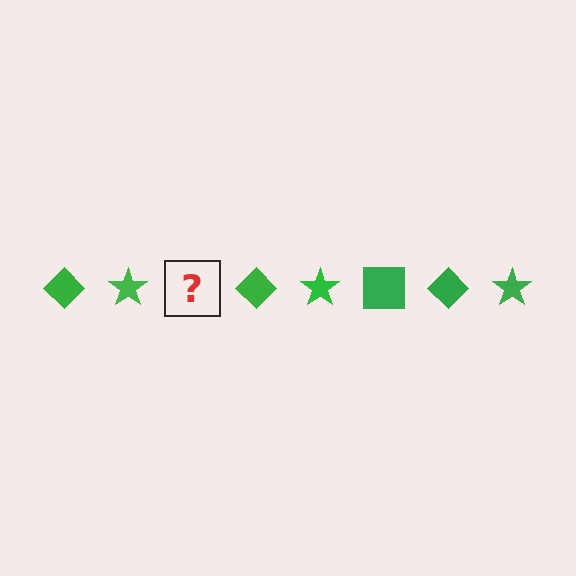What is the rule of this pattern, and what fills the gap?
The rule is that the pattern cycles through diamond, star, square shapes in green. The gap should be filled with a green square.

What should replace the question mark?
The question mark should be replaced with a green square.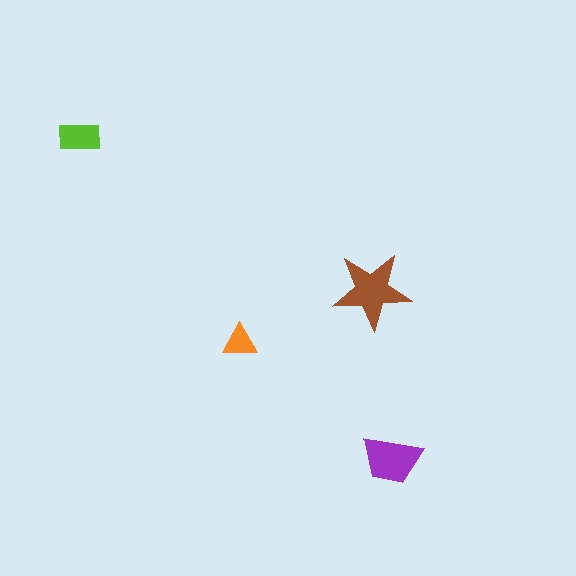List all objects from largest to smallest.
The brown star, the purple trapezoid, the lime rectangle, the orange triangle.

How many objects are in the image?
There are 4 objects in the image.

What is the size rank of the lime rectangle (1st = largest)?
3rd.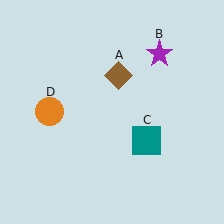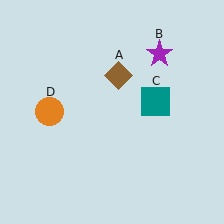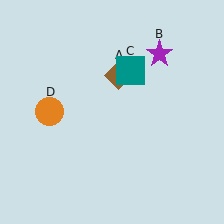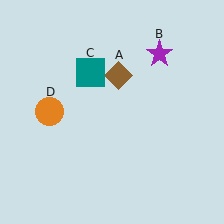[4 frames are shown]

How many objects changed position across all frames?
1 object changed position: teal square (object C).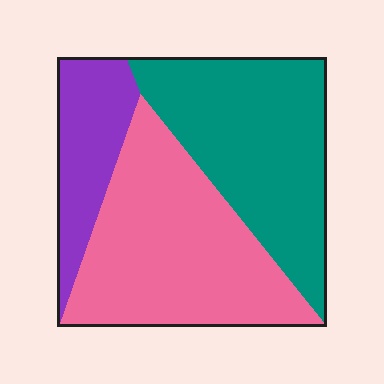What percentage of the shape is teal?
Teal covers 40% of the shape.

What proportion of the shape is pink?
Pink covers 43% of the shape.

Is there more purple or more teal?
Teal.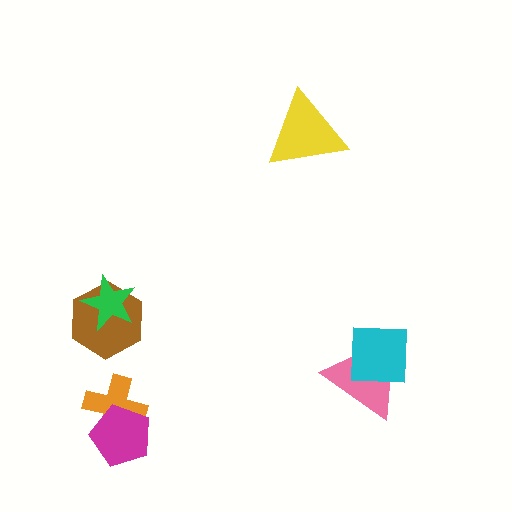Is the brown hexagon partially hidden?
Yes, it is partially covered by another shape.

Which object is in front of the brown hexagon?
The green star is in front of the brown hexagon.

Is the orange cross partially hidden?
Yes, it is partially covered by another shape.